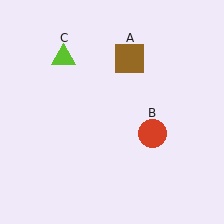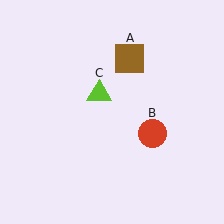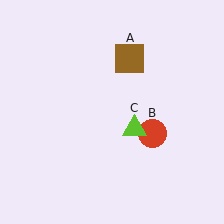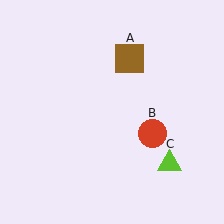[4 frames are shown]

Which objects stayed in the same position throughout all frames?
Brown square (object A) and red circle (object B) remained stationary.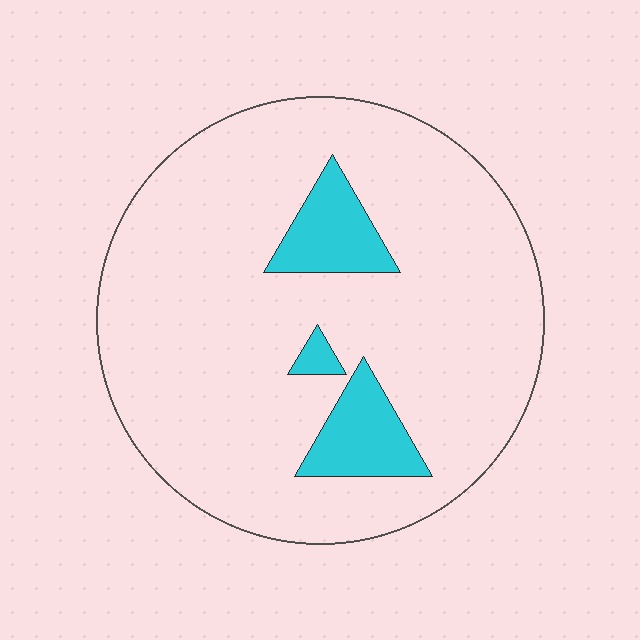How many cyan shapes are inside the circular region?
3.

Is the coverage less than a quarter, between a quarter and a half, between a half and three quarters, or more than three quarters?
Less than a quarter.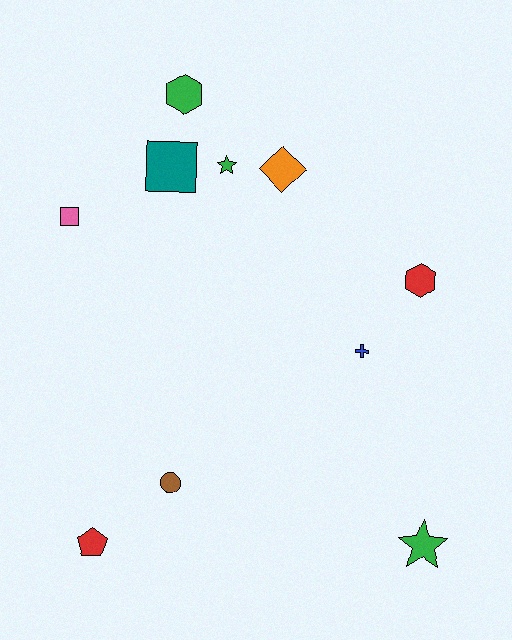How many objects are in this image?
There are 10 objects.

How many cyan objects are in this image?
There are no cyan objects.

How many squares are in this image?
There are 2 squares.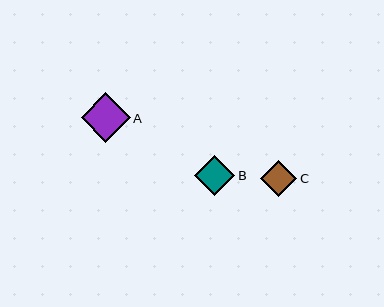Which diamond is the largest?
Diamond A is the largest with a size of approximately 49 pixels.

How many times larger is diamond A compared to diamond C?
Diamond A is approximately 1.4 times the size of diamond C.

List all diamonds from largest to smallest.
From largest to smallest: A, B, C.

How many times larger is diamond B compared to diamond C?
Diamond B is approximately 1.1 times the size of diamond C.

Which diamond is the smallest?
Diamond C is the smallest with a size of approximately 36 pixels.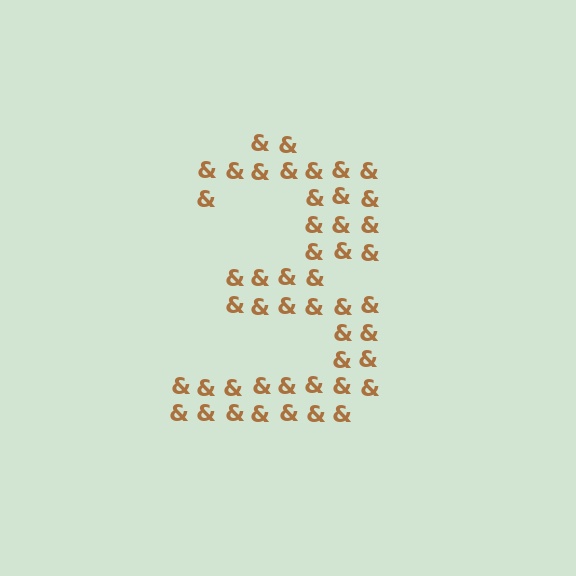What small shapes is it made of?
It is made of small ampersands.